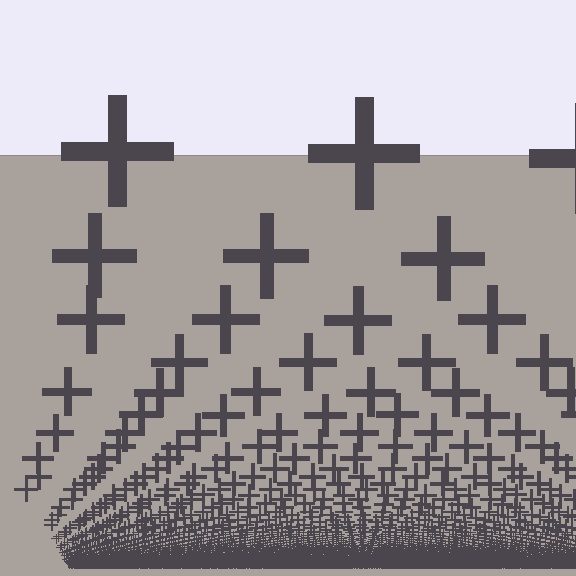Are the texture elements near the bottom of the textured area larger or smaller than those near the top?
Smaller. The gradient is inverted — elements near the bottom are smaller and denser.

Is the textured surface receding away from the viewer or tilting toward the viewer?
The surface appears to tilt toward the viewer. Texture elements get larger and sparser toward the top.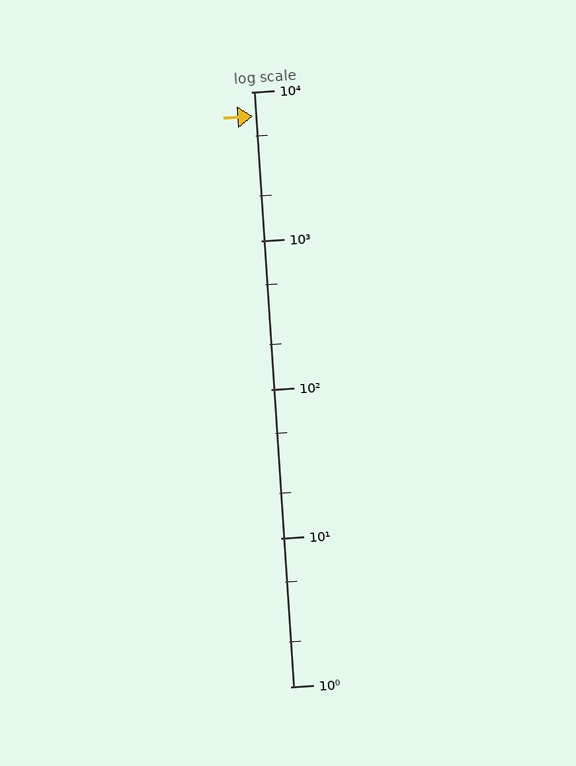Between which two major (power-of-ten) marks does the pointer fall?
The pointer is between 1000 and 10000.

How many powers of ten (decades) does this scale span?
The scale spans 4 decades, from 1 to 10000.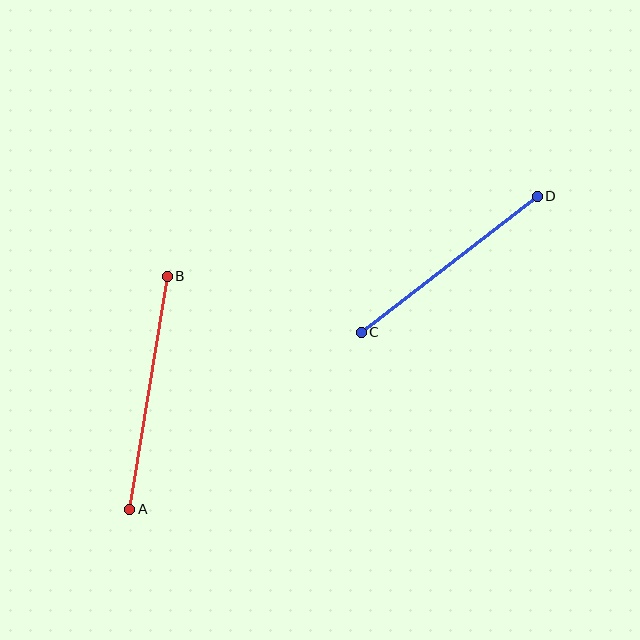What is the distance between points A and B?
The distance is approximately 236 pixels.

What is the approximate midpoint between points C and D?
The midpoint is at approximately (449, 264) pixels.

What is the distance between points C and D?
The distance is approximately 222 pixels.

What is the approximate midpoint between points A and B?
The midpoint is at approximately (148, 393) pixels.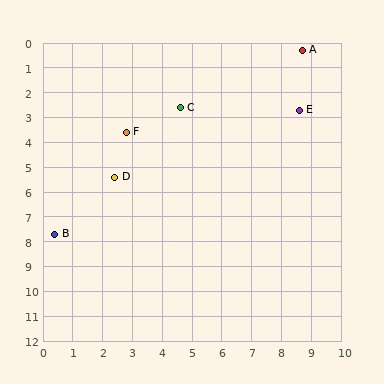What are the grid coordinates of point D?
Point D is at approximately (2.4, 5.4).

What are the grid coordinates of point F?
Point F is at approximately (2.8, 3.6).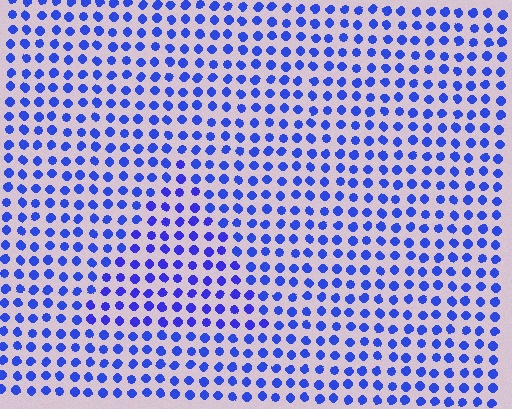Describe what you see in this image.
The image is filled with small blue elements in a uniform arrangement. A triangle-shaped region is visible where the elements are tinted to a slightly different hue, forming a subtle color boundary.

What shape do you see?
I see a triangle.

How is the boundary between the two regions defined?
The boundary is defined purely by a slight shift in hue (about 14 degrees). Spacing, size, and orientation are identical on both sides.